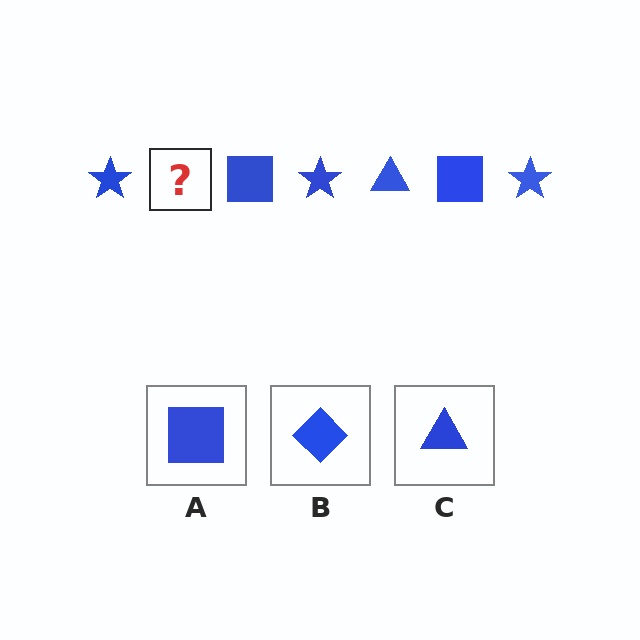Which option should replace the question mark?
Option C.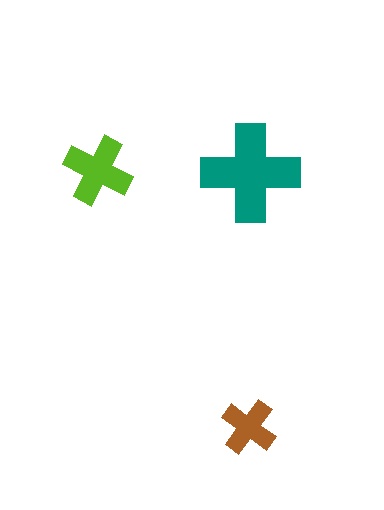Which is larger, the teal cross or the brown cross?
The teal one.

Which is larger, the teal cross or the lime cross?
The teal one.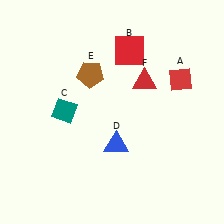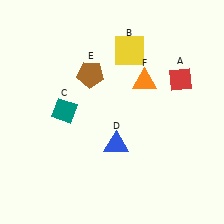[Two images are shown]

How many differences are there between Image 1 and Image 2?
There are 2 differences between the two images.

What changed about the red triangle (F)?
In Image 1, F is red. In Image 2, it changed to orange.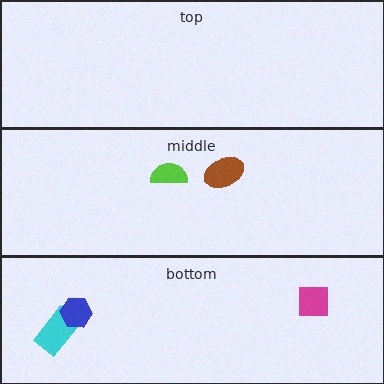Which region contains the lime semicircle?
The middle region.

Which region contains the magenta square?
The bottom region.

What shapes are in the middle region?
The brown ellipse, the lime semicircle.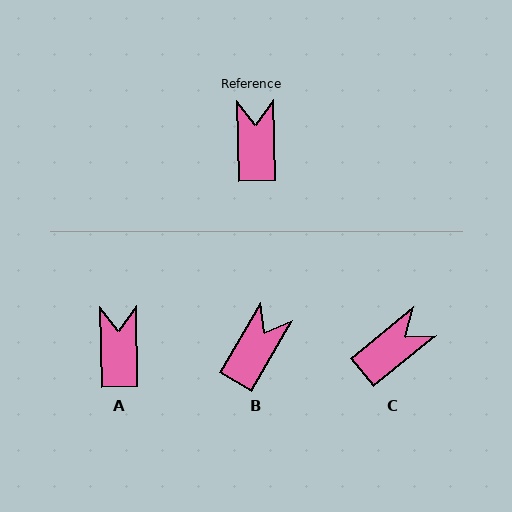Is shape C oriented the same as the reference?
No, it is off by about 52 degrees.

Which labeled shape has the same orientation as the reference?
A.